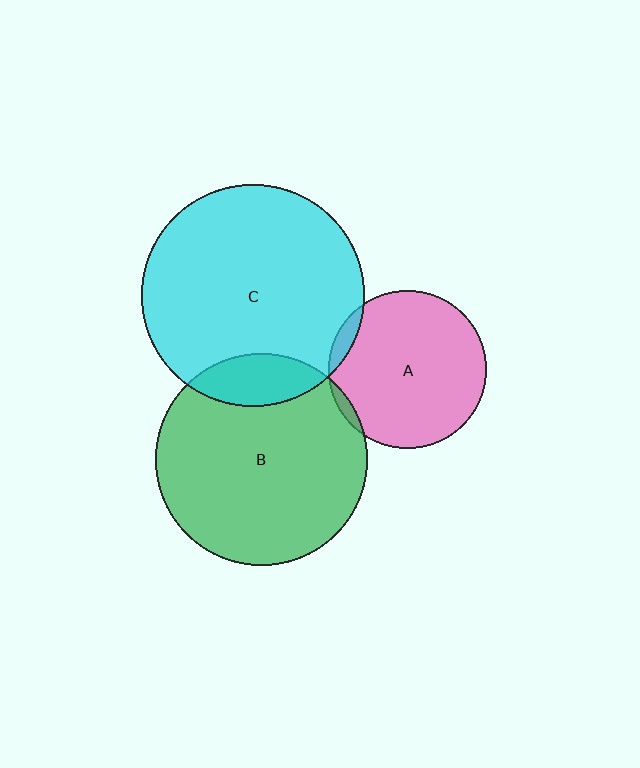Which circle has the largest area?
Circle C (cyan).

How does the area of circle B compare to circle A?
Approximately 1.8 times.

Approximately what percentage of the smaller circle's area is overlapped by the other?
Approximately 15%.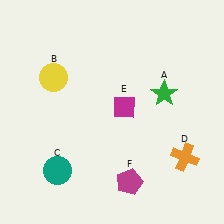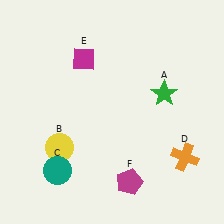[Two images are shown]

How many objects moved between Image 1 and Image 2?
2 objects moved between the two images.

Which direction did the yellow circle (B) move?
The yellow circle (B) moved down.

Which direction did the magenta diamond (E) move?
The magenta diamond (E) moved up.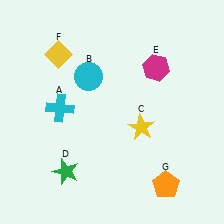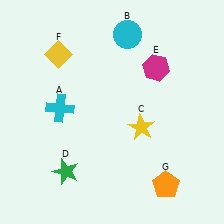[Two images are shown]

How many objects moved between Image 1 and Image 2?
1 object moved between the two images.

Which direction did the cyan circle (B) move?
The cyan circle (B) moved up.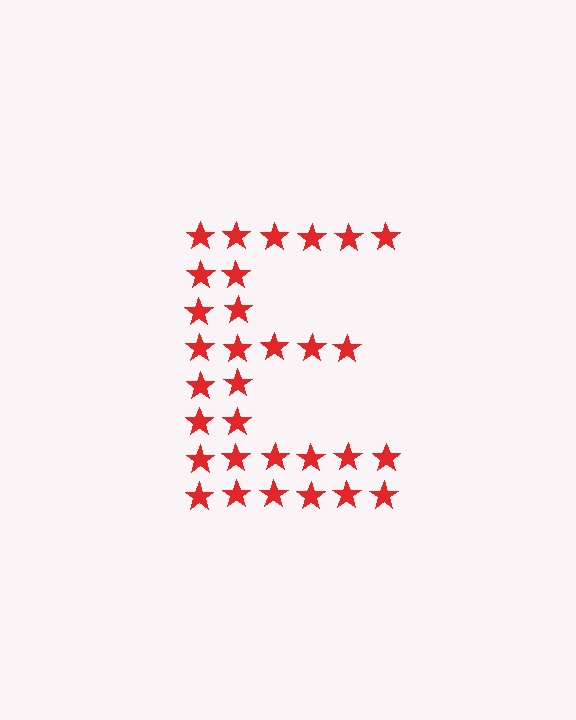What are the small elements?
The small elements are stars.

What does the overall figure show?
The overall figure shows the letter E.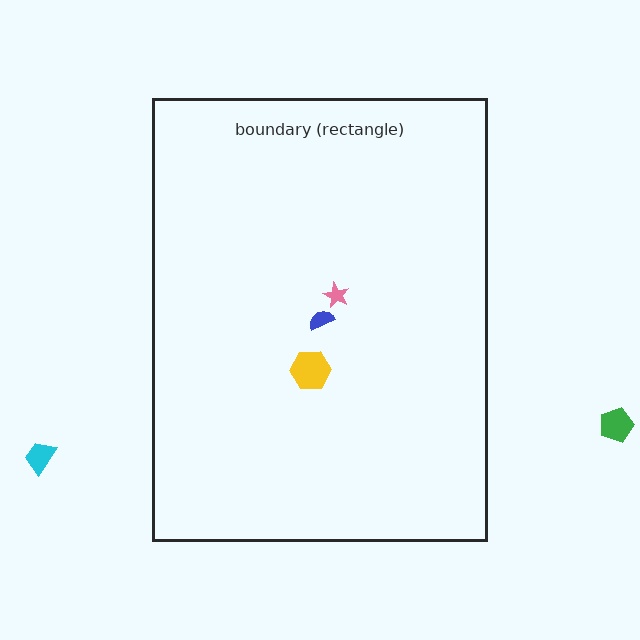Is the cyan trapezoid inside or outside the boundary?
Outside.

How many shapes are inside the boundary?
3 inside, 2 outside.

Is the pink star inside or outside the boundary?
Inside.